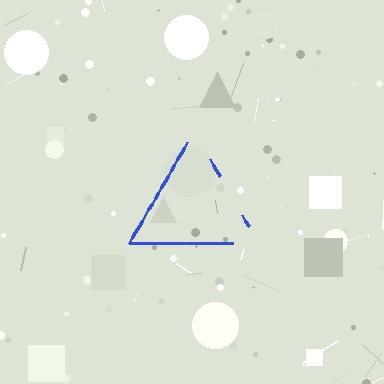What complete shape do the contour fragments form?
The contour fragments form a triangle.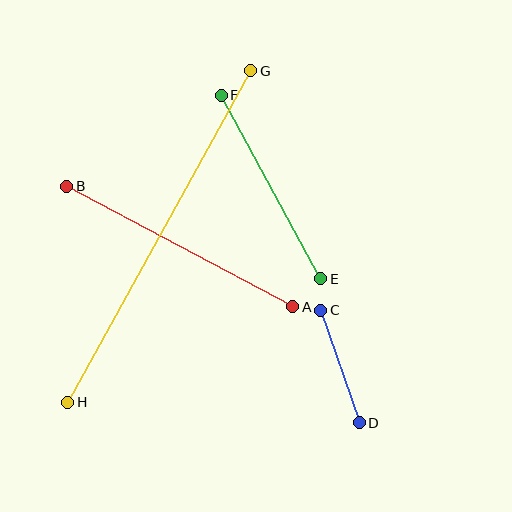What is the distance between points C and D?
The distance is approximately 119 pixels.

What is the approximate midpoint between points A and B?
The midpoint is at approximately (180, 246) pixels.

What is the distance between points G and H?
The distance is approximately 378 pixels.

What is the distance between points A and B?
The distance is approximately 256 pixels.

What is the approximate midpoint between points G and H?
The midpoint is at approximately (159, 236) pixels.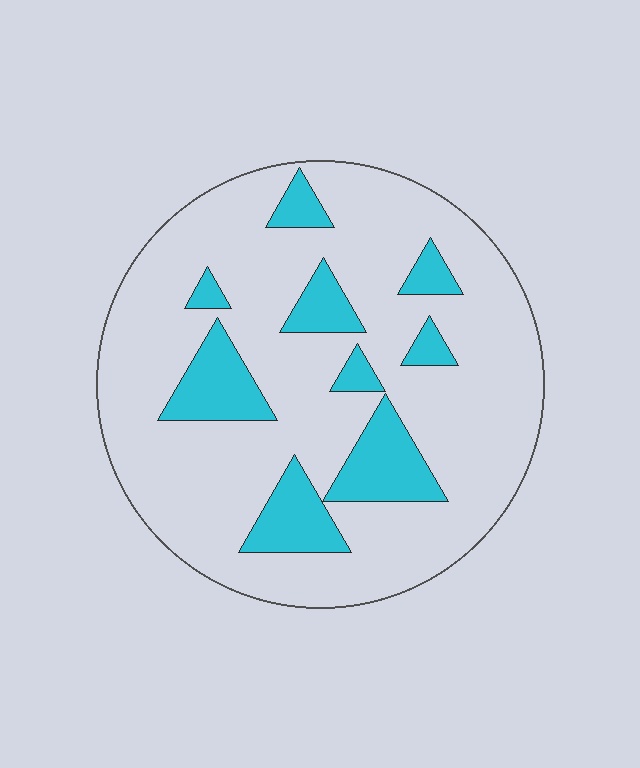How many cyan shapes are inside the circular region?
9.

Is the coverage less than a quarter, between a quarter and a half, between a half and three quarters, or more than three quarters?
Less than a quarter.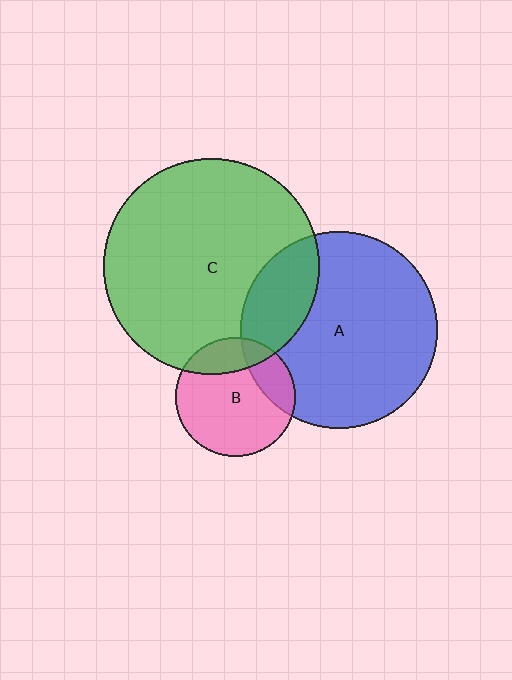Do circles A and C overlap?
Yes.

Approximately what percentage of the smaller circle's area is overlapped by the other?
Approximately 20%.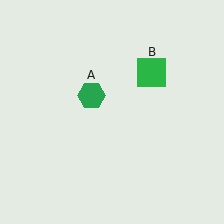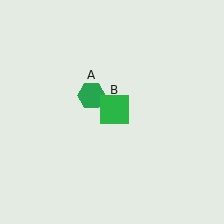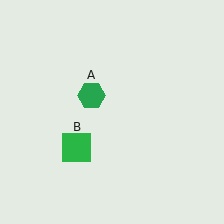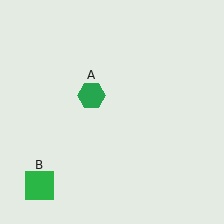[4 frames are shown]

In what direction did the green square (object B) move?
The green square (object B) moved down and to the left.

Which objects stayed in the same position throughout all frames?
Green hexagon (object A) remained stationary.